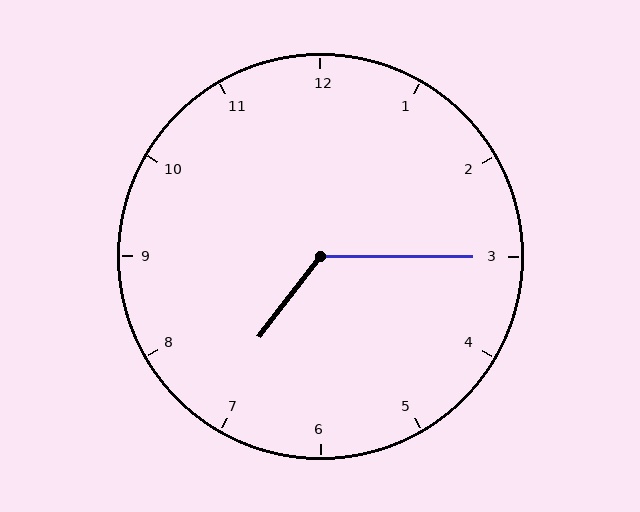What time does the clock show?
7:15.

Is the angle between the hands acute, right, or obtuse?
It is obtuse.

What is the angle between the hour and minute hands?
Approximately 128 degrees.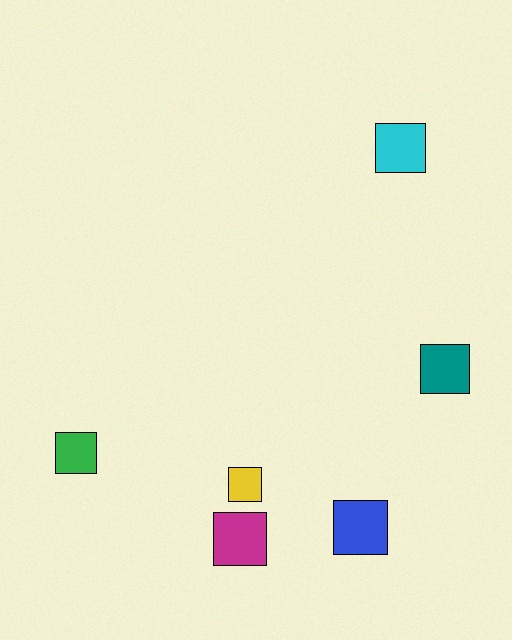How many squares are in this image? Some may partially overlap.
There are 6 squares.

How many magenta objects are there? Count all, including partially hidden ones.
There is 1 magenta object.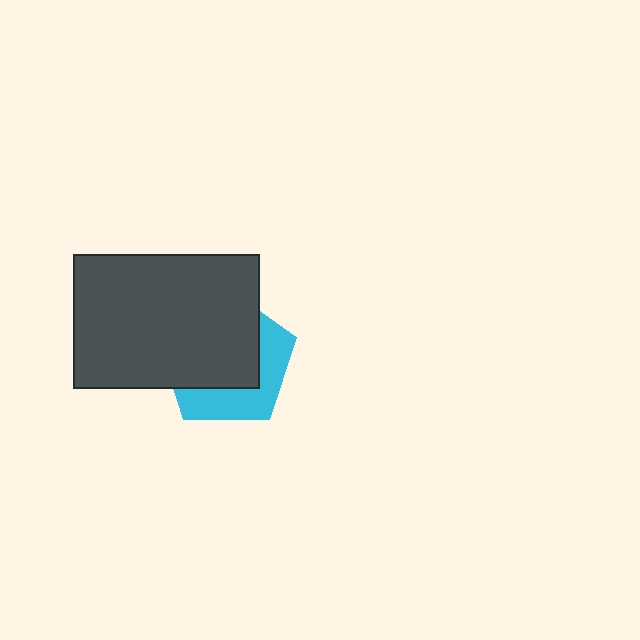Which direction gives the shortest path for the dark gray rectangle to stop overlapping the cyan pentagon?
Moving toward the upper-left gives the shortest separation.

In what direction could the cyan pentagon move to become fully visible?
The cyan pentagon could move toward the lower-right. That would shift it out from behind the dark gray rectangle entirely.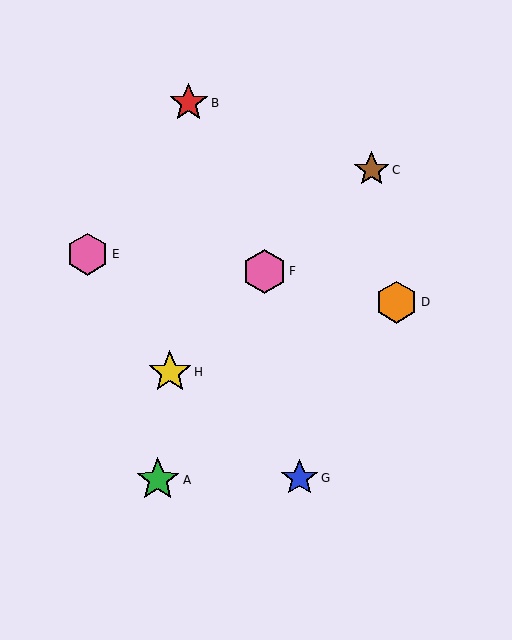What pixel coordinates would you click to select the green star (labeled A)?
Click at (158, 480) to select the green star A.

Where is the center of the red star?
The center of the red star is at (189, 103).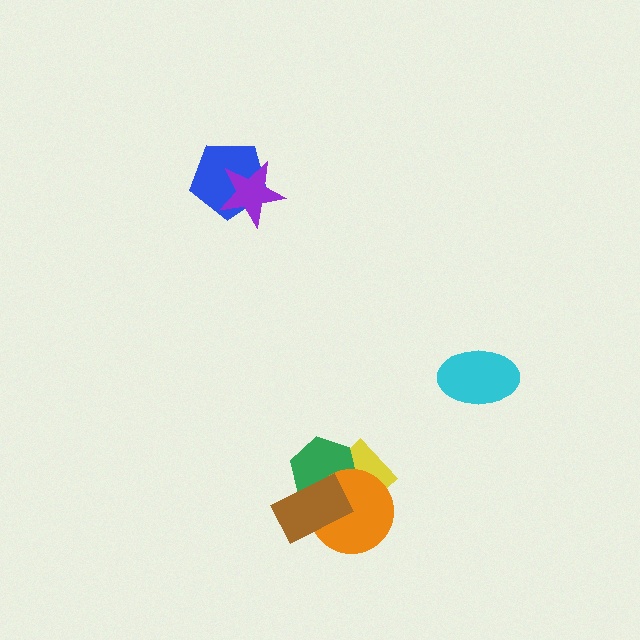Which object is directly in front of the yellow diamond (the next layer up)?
The green hexagon is directly in front of the yellow diamond.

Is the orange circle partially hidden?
Yes, it is partially covered by another shape.